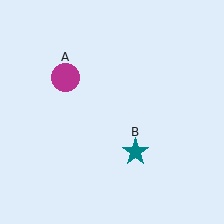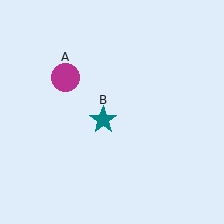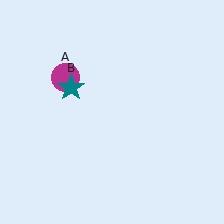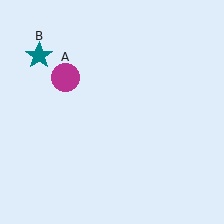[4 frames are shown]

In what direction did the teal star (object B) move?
The teal star (object B) moved up and to the left.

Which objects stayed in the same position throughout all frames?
Magenta circle (object A) remained stationary.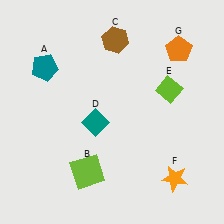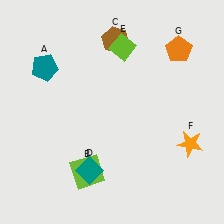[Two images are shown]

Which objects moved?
The objects that moved are: the teal diamond (D), the lime diamond (E), the orange star (F).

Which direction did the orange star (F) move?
The orange star (F) moved up.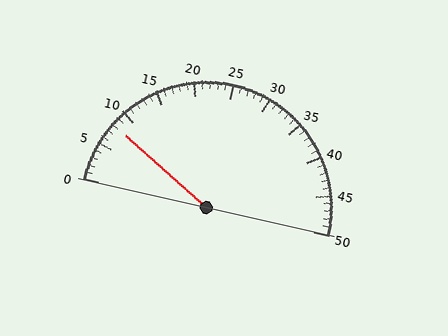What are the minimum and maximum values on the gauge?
The gauge ranges from 0 to 50.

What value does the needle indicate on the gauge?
The needle indicates approximately 8.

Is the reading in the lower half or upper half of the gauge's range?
The reading is in the lower half of the range (0 to 50).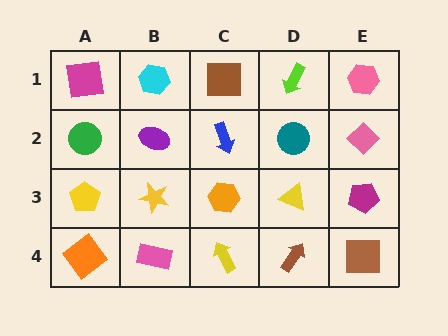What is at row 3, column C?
An orange hexagon.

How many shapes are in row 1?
5 shapes.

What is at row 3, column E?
A magenta pentagon.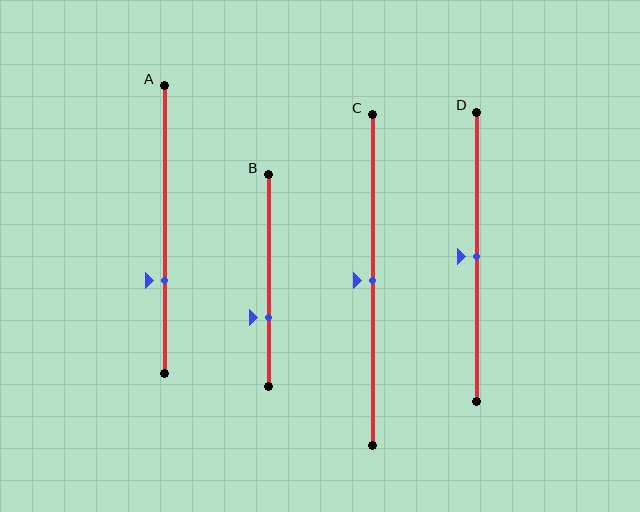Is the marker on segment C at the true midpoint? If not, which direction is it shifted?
Yes, the marker on segment C is at the true midpoint.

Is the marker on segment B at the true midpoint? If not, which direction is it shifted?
No, the marker on segment B is shifted downward by about 18% of the segment length.